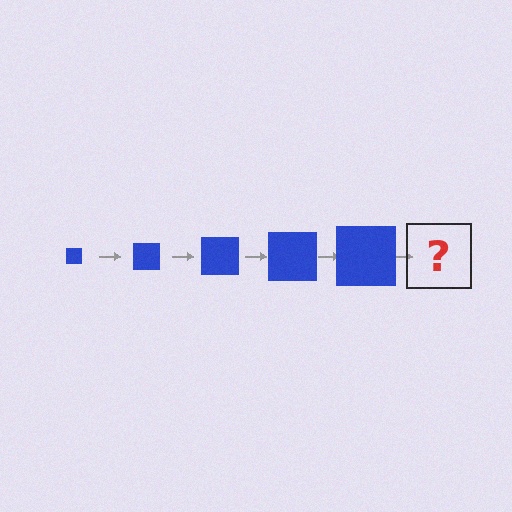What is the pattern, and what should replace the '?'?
The pattern is that the square gets progressively larger each step. The '?' should be a blue square, larger than the previous one.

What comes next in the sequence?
The next element should be a blue square, larger than the previous one.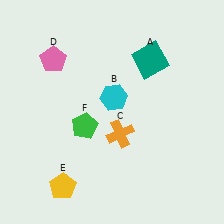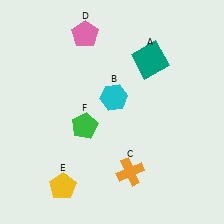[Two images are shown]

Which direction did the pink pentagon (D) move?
The pink pentagon (D) moved right.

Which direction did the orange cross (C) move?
The orange cross (C) moved down.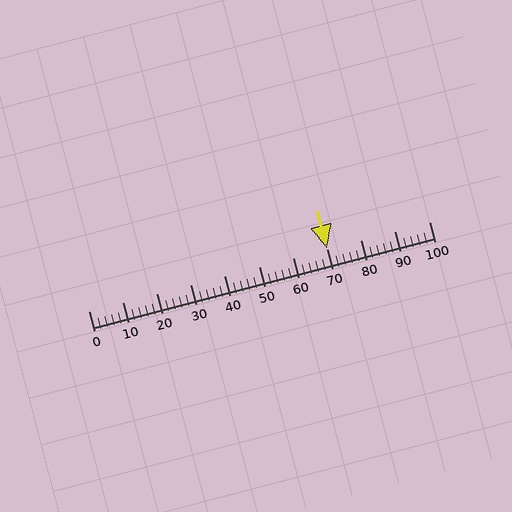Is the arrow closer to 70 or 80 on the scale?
The arrow is closer to 70.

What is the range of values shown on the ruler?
The ruler shows values from 0 to 100.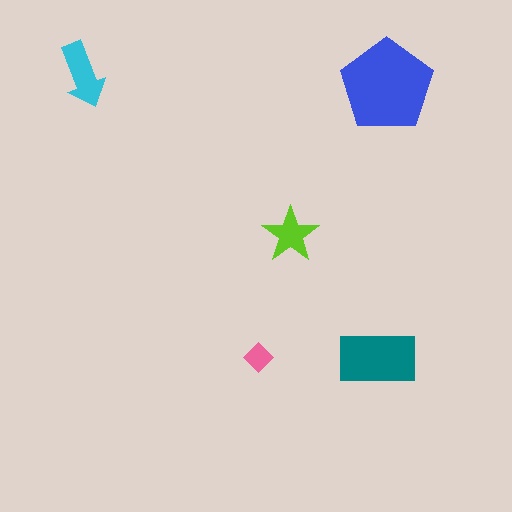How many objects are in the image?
There are 5 objects in the image.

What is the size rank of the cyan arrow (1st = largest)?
3rd.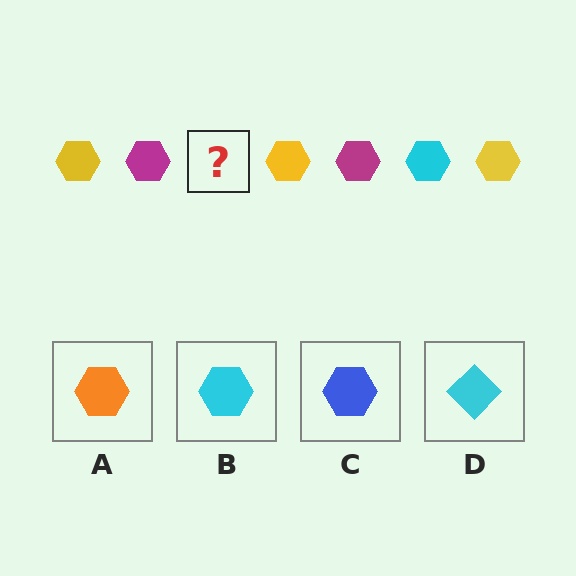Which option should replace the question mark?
Option B.